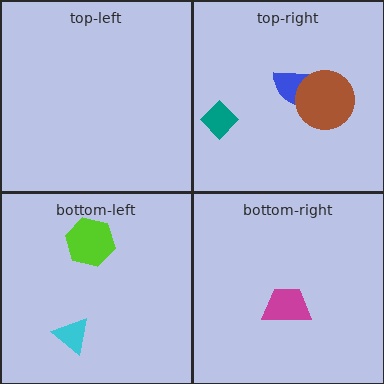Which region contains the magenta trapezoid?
The bottom-right region.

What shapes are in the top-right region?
The blue semicircle, the teal diamond, the brown circle.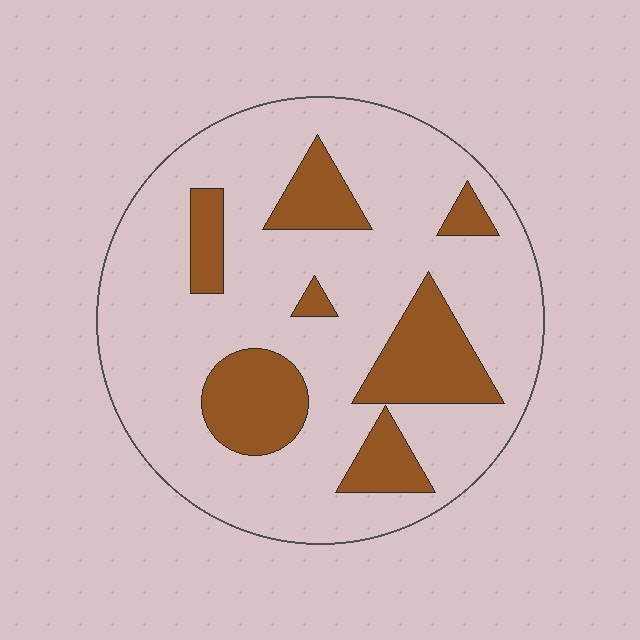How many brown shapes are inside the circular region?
7.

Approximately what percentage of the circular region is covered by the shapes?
Approximately 25%.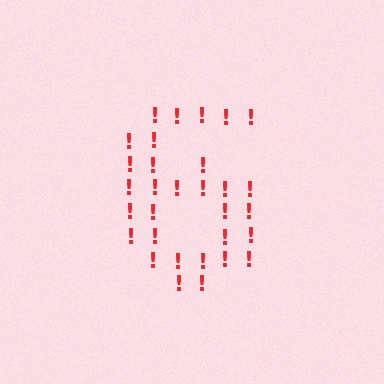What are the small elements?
The small elements are exclamation marks.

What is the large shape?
The large shape is the digit 6.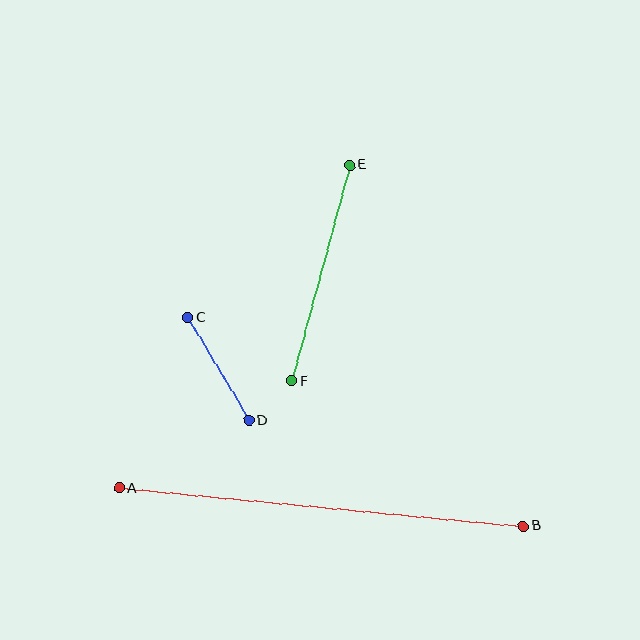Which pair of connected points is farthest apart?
Points A and B are farthest apart.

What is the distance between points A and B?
The distance is approximately 406 pixels.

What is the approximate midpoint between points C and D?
The midpoint is at approximately (218, 369) pixels.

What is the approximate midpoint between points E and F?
The midpoint is at approximately (321, 273) pixels.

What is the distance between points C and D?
The distance is approximately 120 pixels.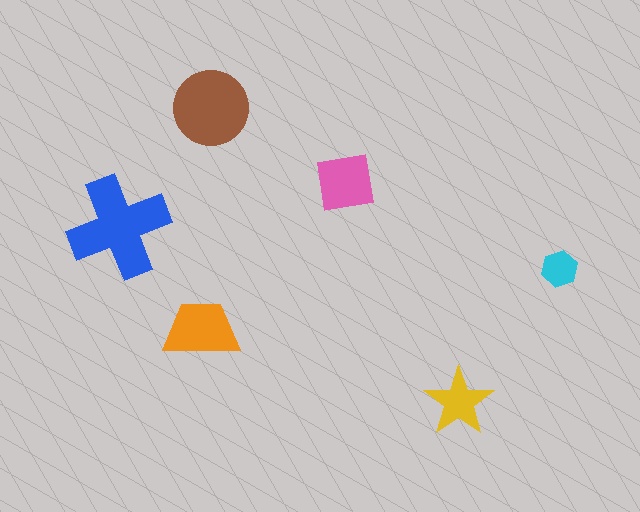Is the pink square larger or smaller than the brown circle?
Smaller.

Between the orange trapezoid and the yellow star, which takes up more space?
The orange trapezoid.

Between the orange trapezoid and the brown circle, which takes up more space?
The brown circle.